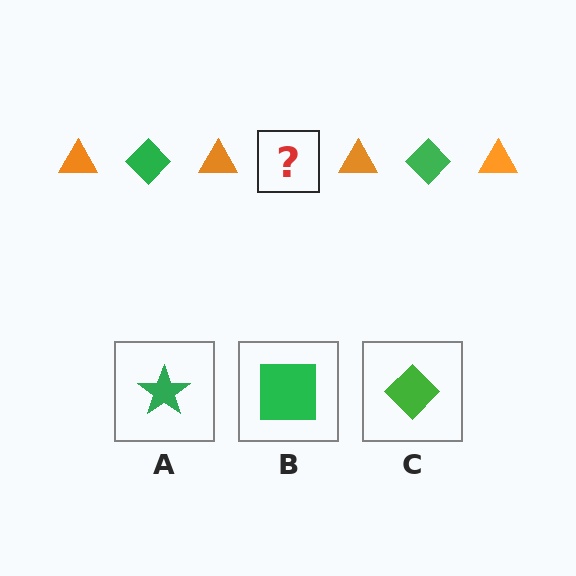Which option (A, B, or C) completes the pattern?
C.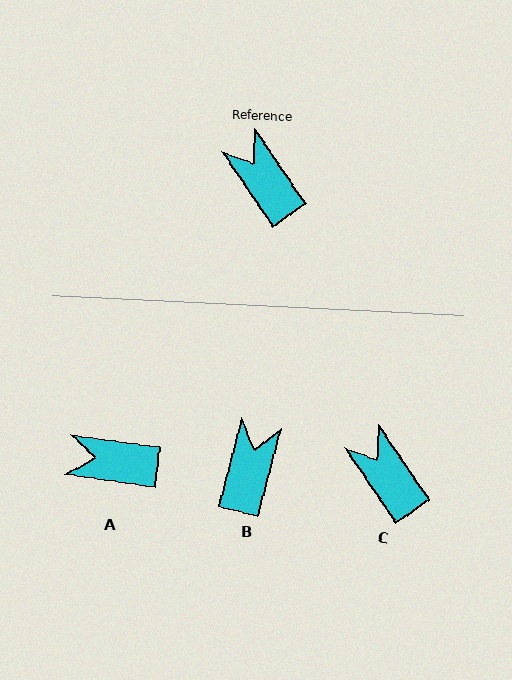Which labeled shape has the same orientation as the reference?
C.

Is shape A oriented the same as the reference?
No, it is off by about 48 degrees.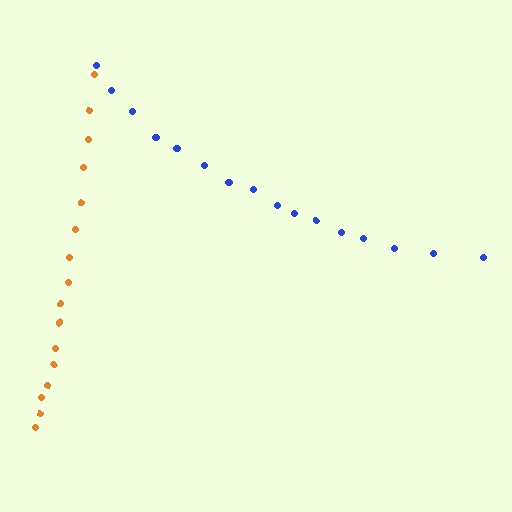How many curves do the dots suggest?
There are 2 distinct paths.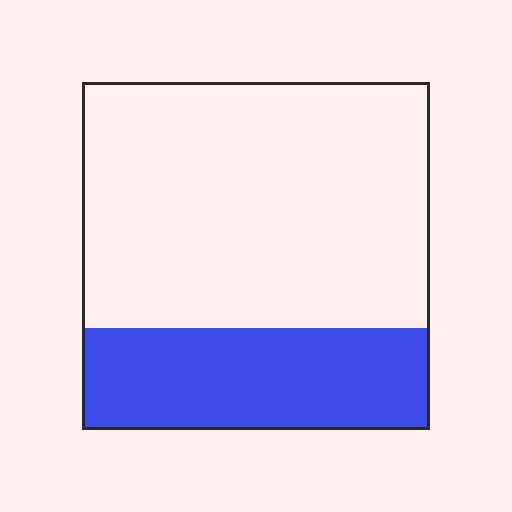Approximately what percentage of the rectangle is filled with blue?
Approximately 30%.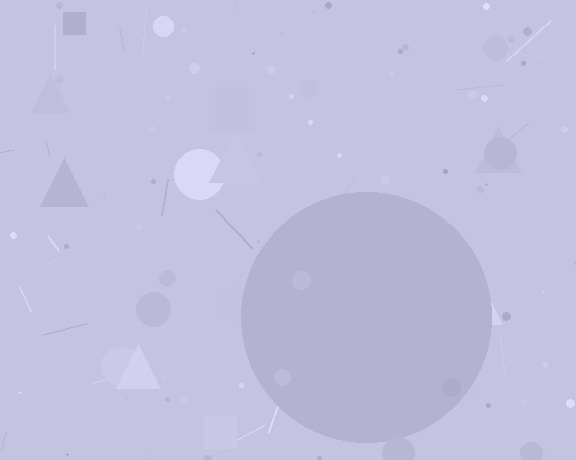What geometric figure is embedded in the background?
A circle is embedded in the background.